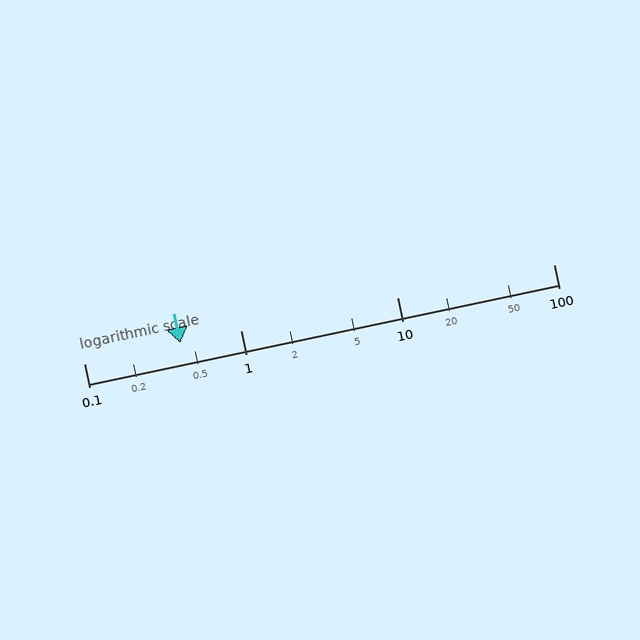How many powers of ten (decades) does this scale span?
The scale spans 3 decades, from 0.1 to 100.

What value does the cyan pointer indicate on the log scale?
The pointer indicates approximately 0.41.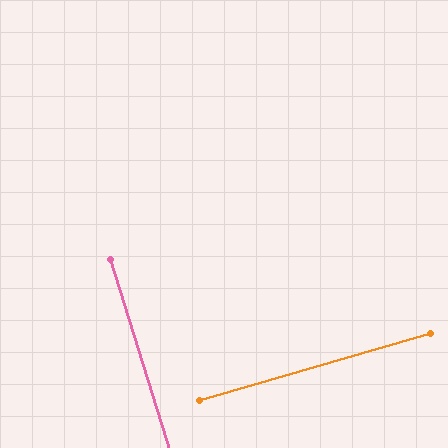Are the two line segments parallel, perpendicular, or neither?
Perpendicular — they meet at approximately 89°.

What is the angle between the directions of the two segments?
Approximately 89 degrees.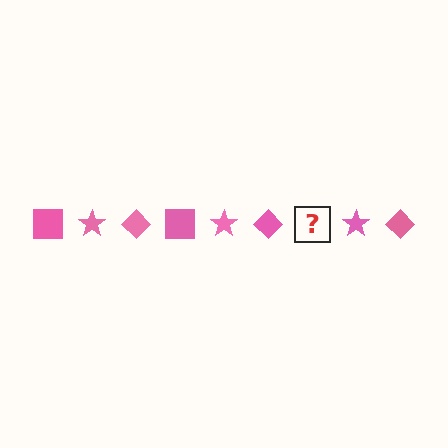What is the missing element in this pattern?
The missing element is a pink square.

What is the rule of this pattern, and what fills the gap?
The rule is that the pattern cycles through square, star, diamond shapes in pink. The gap should be filled with a pink square.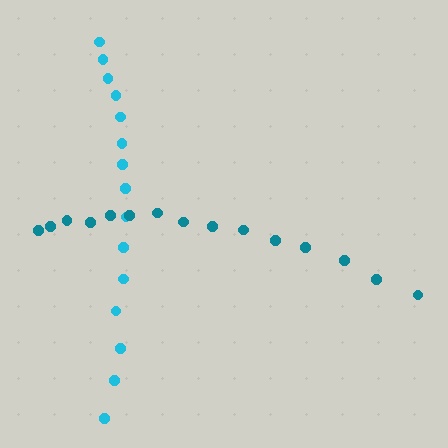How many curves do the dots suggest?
There are 2 distinct paths.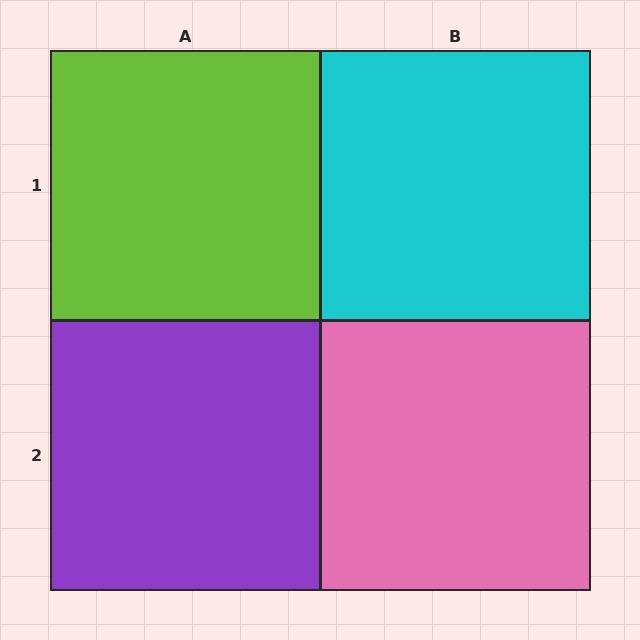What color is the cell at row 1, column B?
Cyan.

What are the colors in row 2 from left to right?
Purple, pink.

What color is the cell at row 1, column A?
Lime.